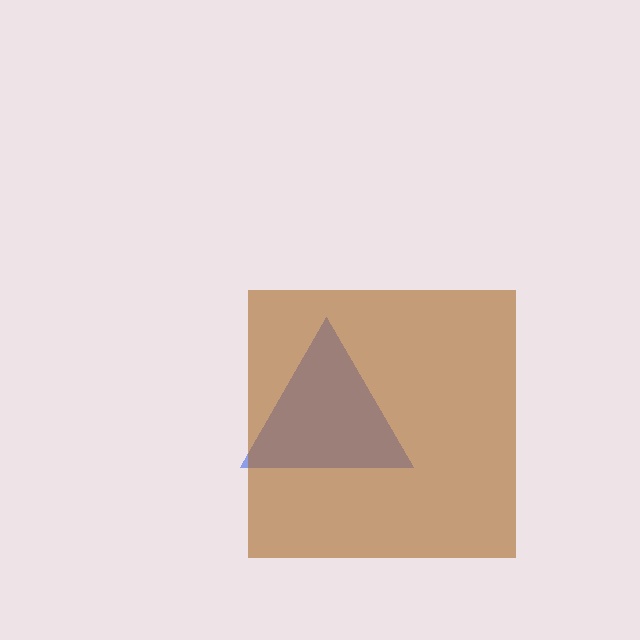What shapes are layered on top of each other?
The layered shapes are: a blue triangle, a brown square.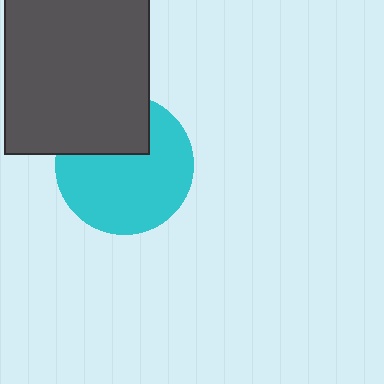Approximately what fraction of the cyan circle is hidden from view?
Roughly 30% of the cyan circle is hidden behind the dark gray rectangle.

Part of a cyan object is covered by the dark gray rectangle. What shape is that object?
It is a circle.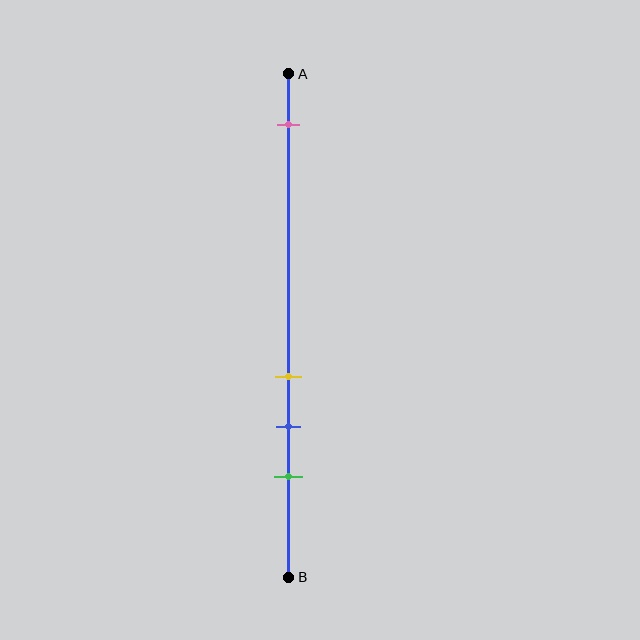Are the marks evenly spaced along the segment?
No, the marks are not evenly spaced.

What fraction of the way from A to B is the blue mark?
The blue mark is approximately 70% (0.7) of the way from A to B.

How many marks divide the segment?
There are 4 marks dividing the segment.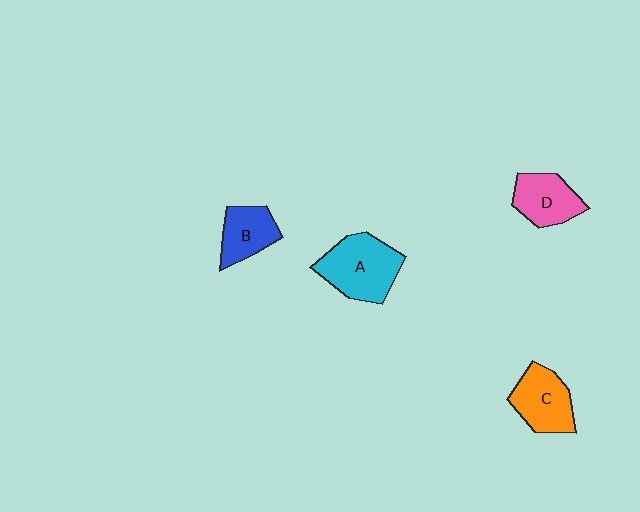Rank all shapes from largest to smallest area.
From largest to smallest: A (cyan), C (orange), D (pink), B (blue).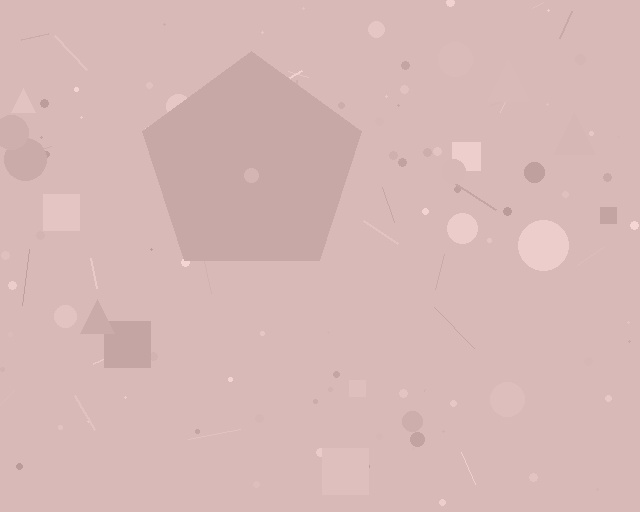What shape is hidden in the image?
A pentagon is hidden in the image.